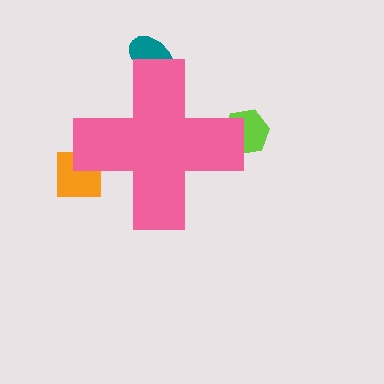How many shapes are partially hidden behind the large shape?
3 shapes are partially hidden.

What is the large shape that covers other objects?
A pink cross.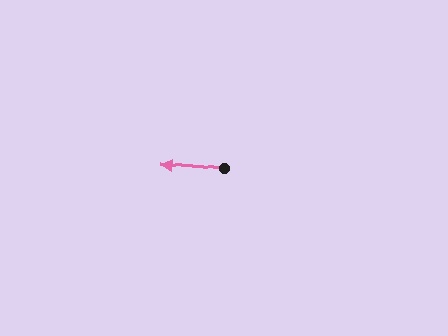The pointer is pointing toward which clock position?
Roughly 9 o'clock.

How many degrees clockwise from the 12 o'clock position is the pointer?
Approximately 275 degrees.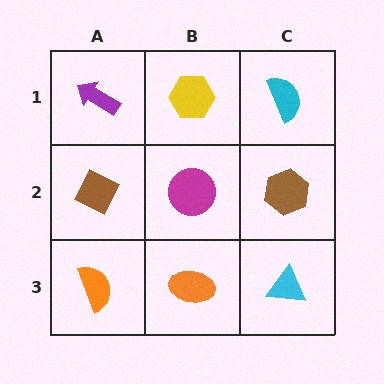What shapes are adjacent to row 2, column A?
A purple arrow (row 1, column A), an orange semicircle (row 3, column A), a magenta circle (row 2, column B).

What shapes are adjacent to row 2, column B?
A yellow hexagon (row 1, column B), an orange ellipse (row 3, column B), a brown diamond (row 2, column A), a brown hexagon (row 2, column C).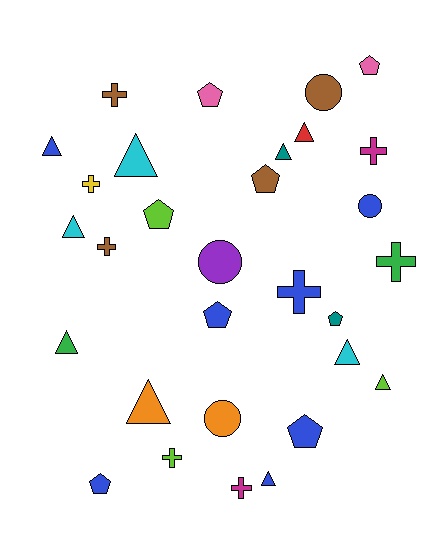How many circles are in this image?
There are 4 circles.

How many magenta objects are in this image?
There are 2 magenta objects.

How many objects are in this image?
There are 30 objects.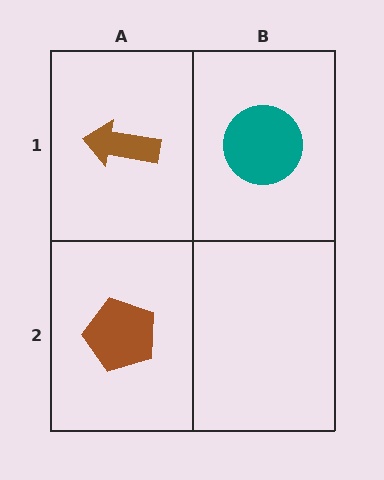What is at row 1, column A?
A brown arrow.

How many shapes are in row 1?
2 shapes.